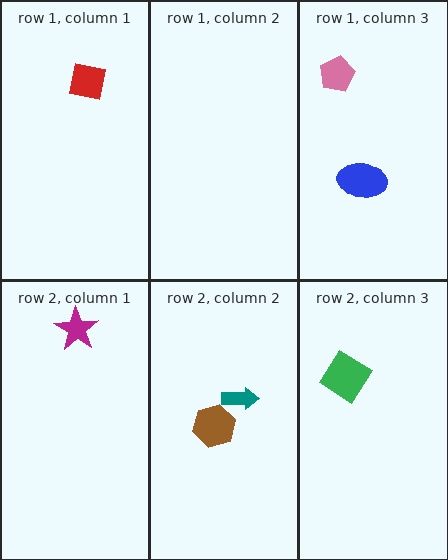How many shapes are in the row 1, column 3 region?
2.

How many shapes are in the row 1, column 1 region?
1.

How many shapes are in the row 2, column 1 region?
1.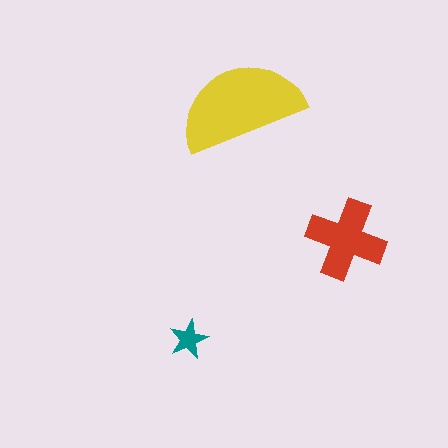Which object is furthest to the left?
The teal star is leftmost.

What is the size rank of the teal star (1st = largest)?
3rd.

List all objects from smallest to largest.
The teal star, the red cross, the yellow semicircle.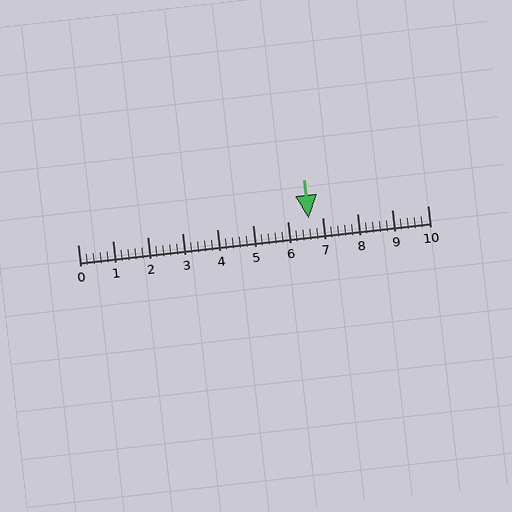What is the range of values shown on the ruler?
The ruler shows values from 0 to 10.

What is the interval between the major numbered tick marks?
The major tick marks are spaced 1 units apart.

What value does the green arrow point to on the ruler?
The green arrow points to approximately 6.6.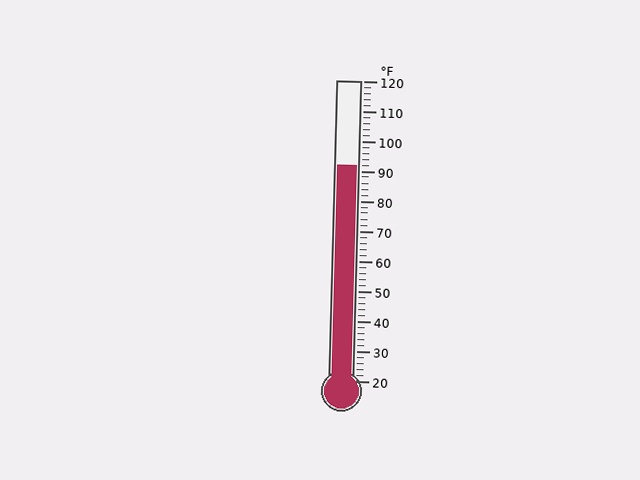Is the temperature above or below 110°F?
The temperature is below 110°F.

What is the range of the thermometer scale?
The thermometer scale ranges from 20°F to 120°F.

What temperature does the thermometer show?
The thermometer shows approximately 92°F.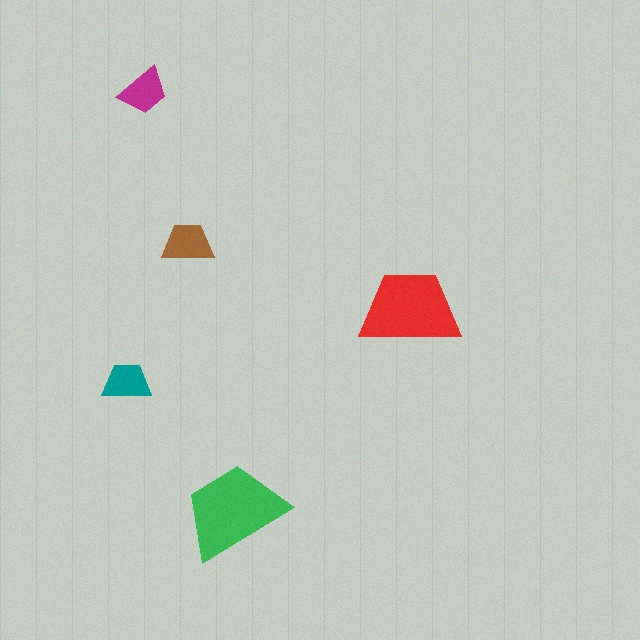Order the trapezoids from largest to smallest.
the green one, the red one, the brown one, the magenta one, the teal one.